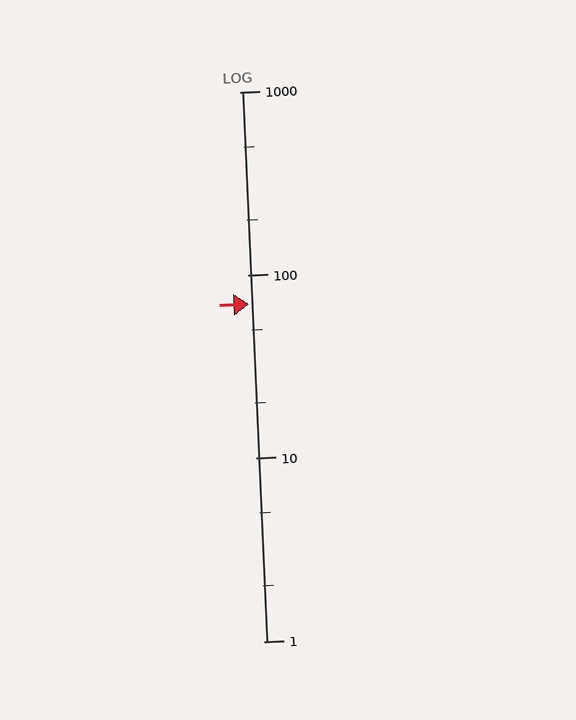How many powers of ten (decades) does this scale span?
The scale spans 3 decades, from 1 to 1000.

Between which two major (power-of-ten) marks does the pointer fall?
The pointer is between 10 and 100.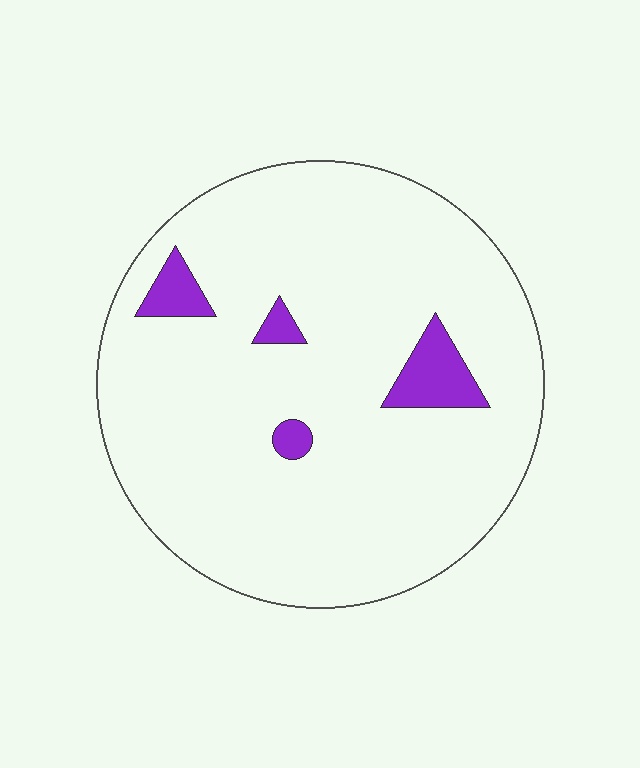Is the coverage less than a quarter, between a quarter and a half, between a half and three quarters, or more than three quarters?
Less than a quarter.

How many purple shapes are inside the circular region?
4.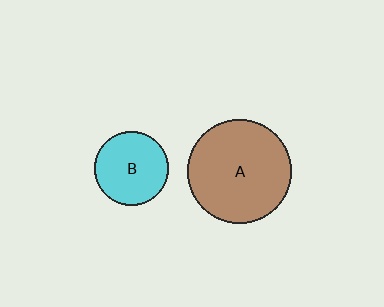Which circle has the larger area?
Circle A (brown).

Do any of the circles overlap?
No, none of the circles overlap.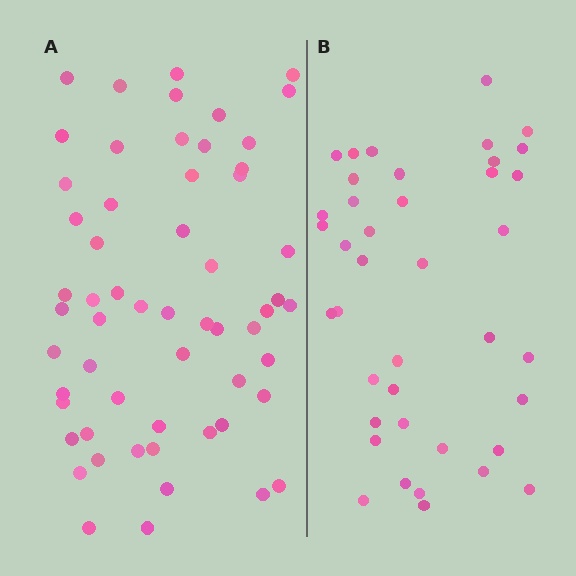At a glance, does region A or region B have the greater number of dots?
Region A (the left region) has more dots.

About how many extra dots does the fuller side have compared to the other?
Region A has approximately 20 more dots than region B.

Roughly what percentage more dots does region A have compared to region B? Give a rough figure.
About 45% more.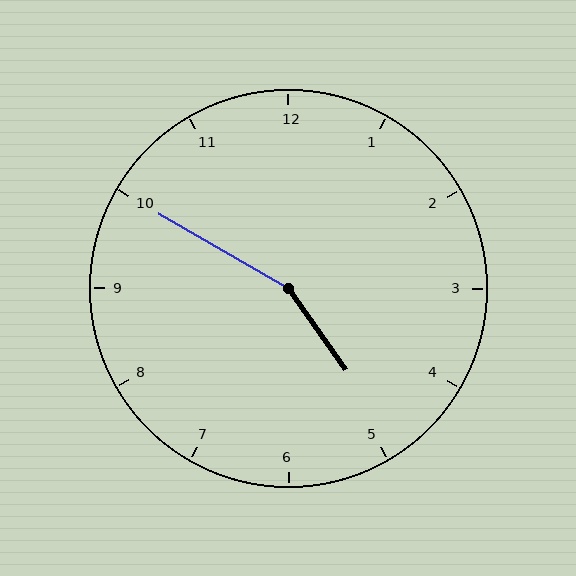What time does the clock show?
4:50.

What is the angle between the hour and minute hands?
Approximately 155 degrees.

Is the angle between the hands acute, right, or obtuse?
It is obtuse.